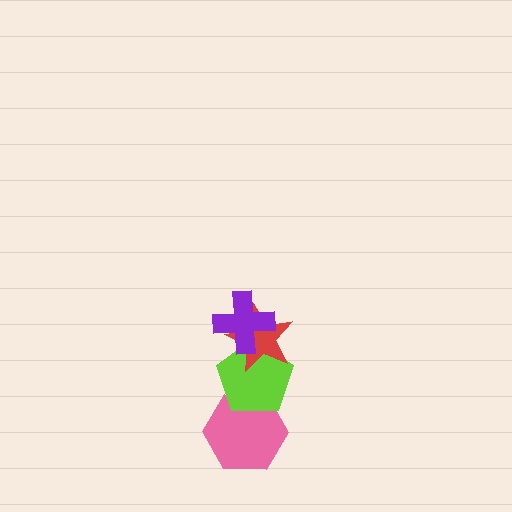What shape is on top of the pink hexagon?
The lime pentagon is on top of the pink hexagon.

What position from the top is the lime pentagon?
The lime pentagon is 3rd from the top.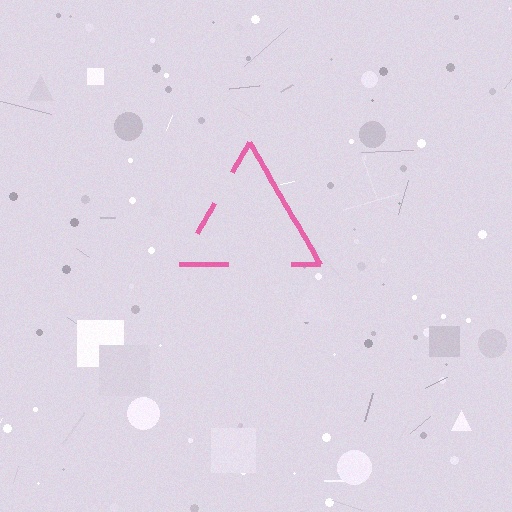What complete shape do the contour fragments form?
The contour fragments form a triangle.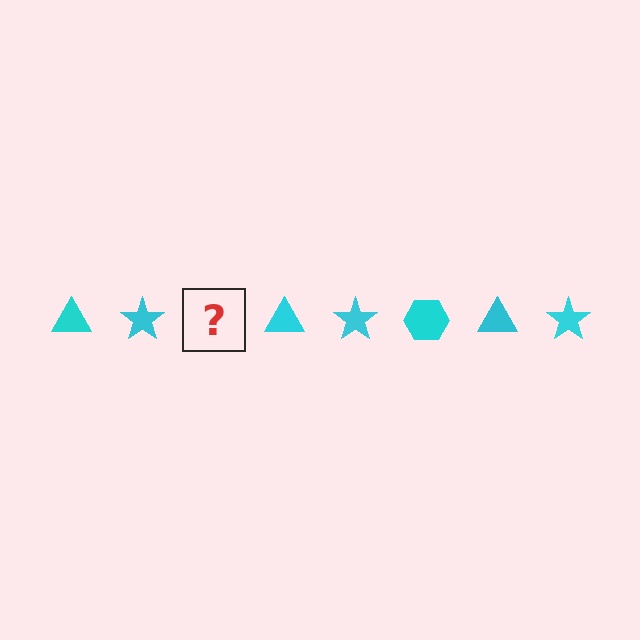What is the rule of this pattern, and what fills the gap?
The rule is that the pattern cycles through triangle, star, hexagon shapes in cyan. The gap should be filled with a cyan hexagon.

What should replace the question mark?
The question mark should be replaced with a cyan hexagon.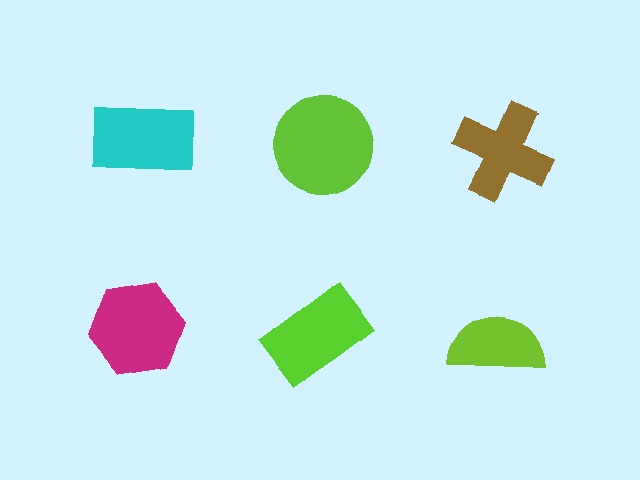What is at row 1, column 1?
A cyan rectangle.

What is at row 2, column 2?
A lime rectangle.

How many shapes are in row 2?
3 shapes.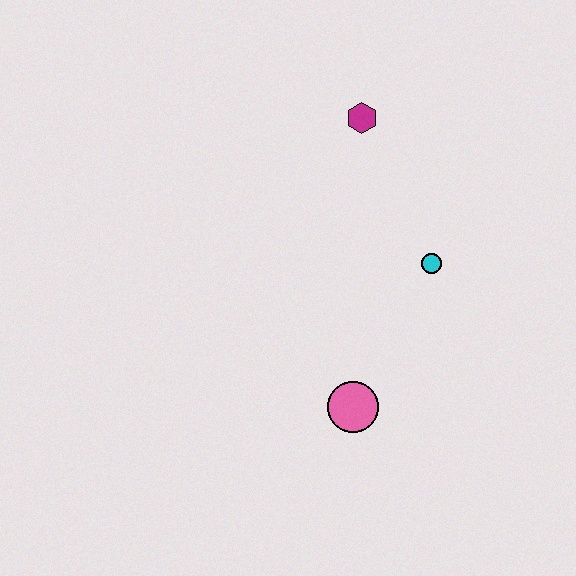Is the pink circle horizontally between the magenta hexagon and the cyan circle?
No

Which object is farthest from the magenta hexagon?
The pink circle is farthest from the magenta hexagon.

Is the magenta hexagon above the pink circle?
Yes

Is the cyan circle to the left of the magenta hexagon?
No